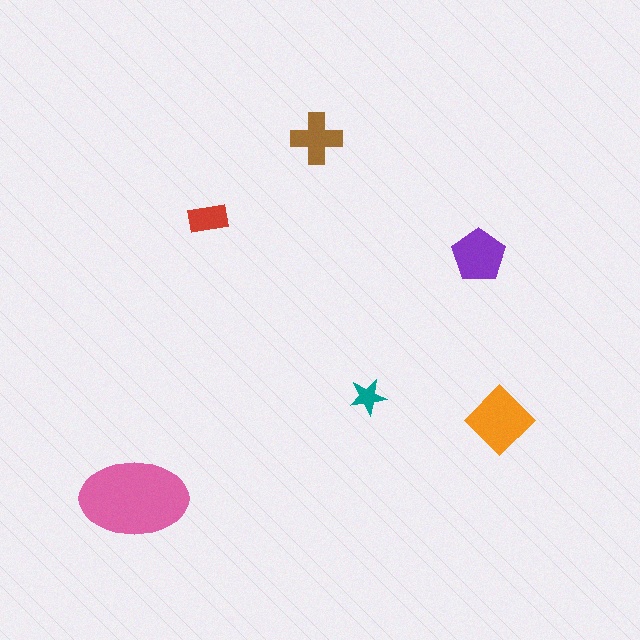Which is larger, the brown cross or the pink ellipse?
The pink ellipse.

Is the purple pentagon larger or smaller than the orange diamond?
Smaller.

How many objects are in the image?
There are 6 objects in the image.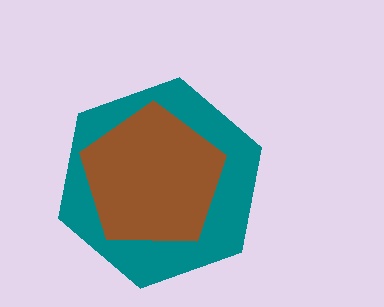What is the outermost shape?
The teal hexagon.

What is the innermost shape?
The brown pentagon.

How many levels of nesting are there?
2.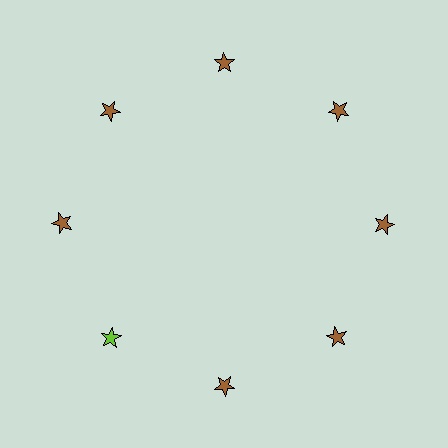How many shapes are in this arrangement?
There are 8 shapes arranged in a ring pattern.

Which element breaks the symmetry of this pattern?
The lime star at roughly the 8 o'clock position breaks the symmetry. All other shapes are brown stars.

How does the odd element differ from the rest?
It has a different color: lime instead of brown.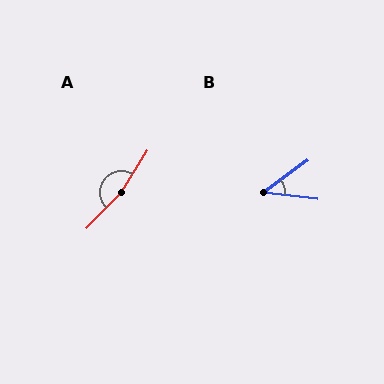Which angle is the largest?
A, at approximately 168 degrees.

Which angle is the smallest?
B, at approximately 42 degrees.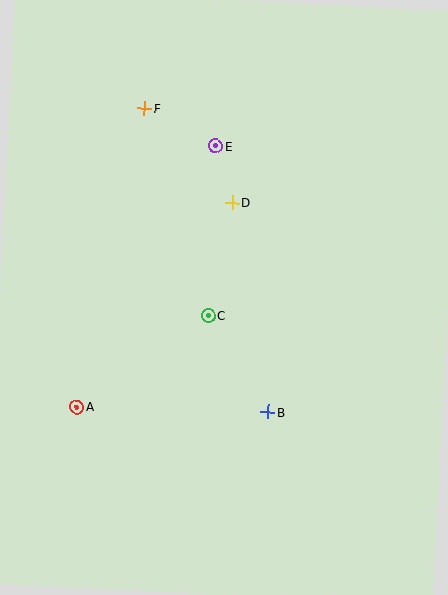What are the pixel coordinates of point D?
Point D is at (232, 203).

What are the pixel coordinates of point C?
Point C is at (208, 316).